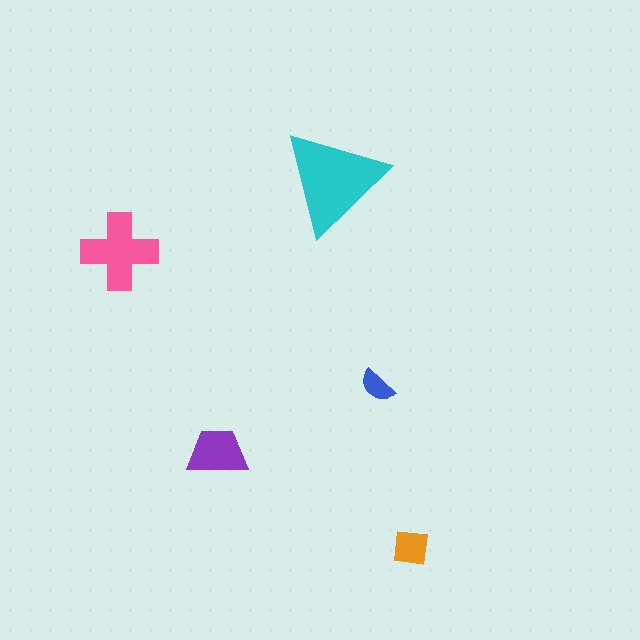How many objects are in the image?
There are 5 objects in the image.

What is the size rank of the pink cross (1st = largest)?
2nd.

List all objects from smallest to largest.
The blue semicircle, the orange square, the purple trapezoid, the pink cross, the cyan triangle.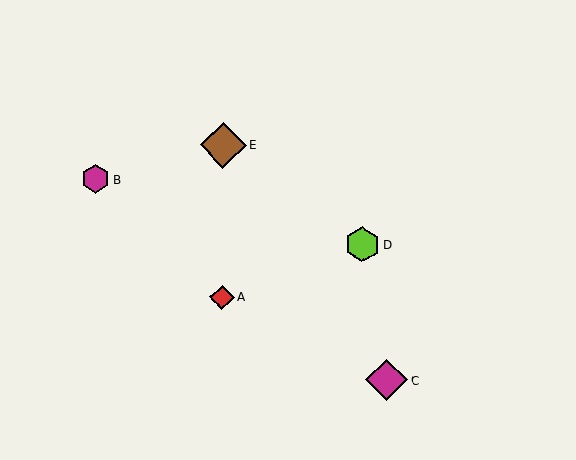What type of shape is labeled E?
Shape E is a brown diamond.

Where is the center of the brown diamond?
The center of the brown diamond is at (223, 145).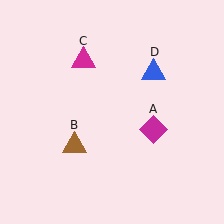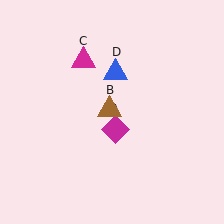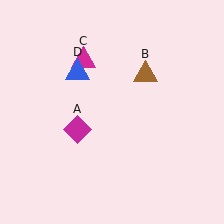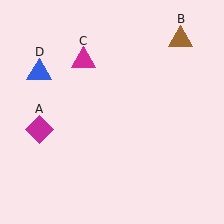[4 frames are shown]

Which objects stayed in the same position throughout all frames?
Magenta triangle (object C) remained stationary.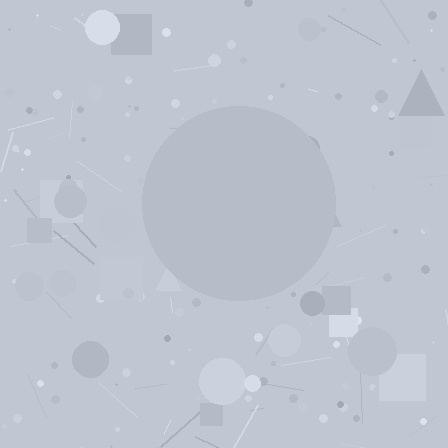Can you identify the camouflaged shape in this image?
The camouflaged shape is a circle.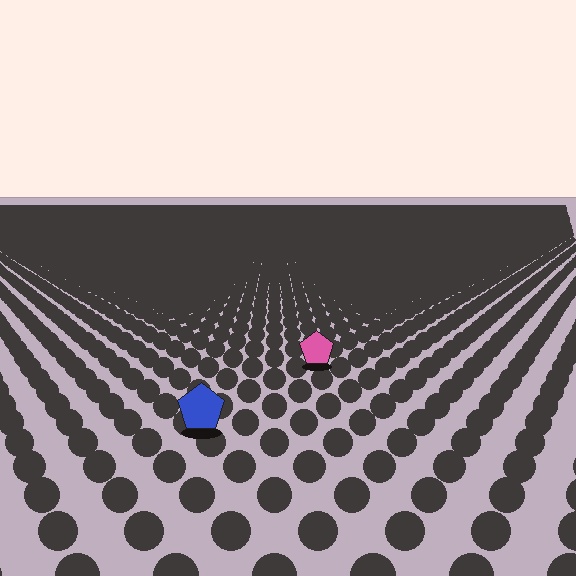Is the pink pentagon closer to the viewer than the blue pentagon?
No. The blue pentagon is closer — you can tell from the texture gradient: the ground texture is coarser near it.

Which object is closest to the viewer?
The blue pentagon is closest. The texture marks near it are larger and more spread out.